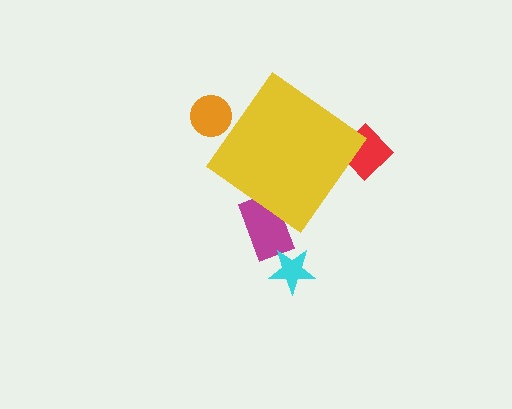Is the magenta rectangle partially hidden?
Yes, the magenta rectangle is partially hidden behind the yellow diamond.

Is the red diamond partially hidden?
Yes, the red diamond is partially hidden behind the yellow diamond.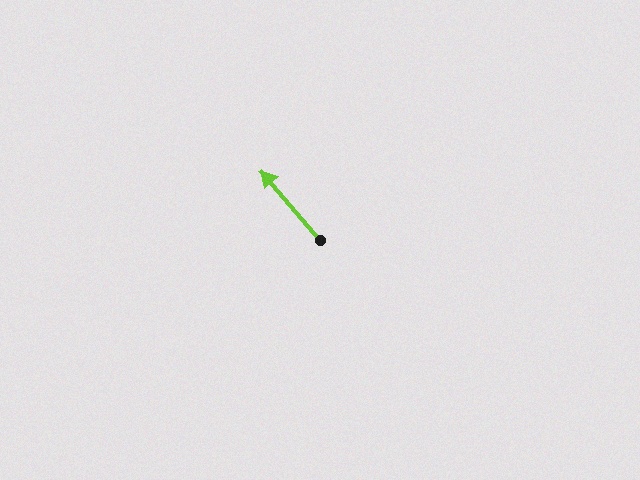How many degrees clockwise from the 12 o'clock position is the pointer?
Approximately 319 degrees.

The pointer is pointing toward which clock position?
Roughly 11 o'clock.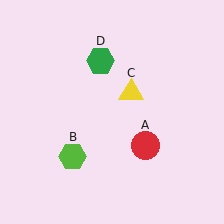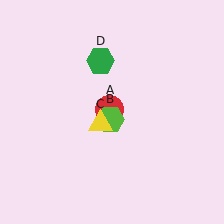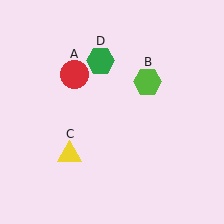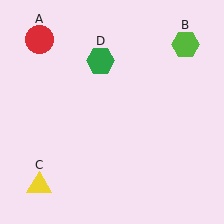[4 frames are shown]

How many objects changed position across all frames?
3 objects changed position: red circle (object A), lime hexagon (object B), yellow triangle (object C).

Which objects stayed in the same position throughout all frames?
Green hexagon (object D) remained stationary.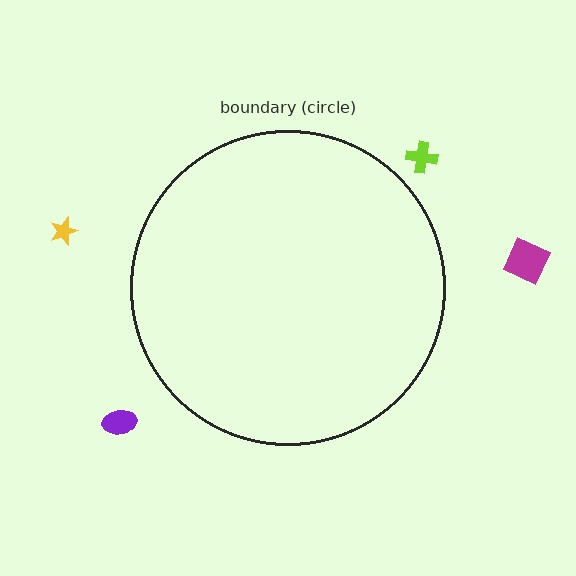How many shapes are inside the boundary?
0 inside, 4 outside.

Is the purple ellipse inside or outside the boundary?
Outside.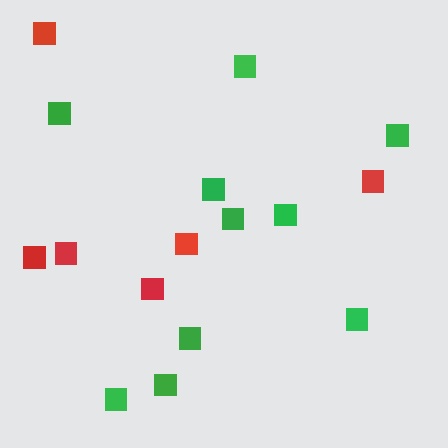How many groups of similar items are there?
There are 2 groups: one group of red squares (6) and one group of green squares (10).